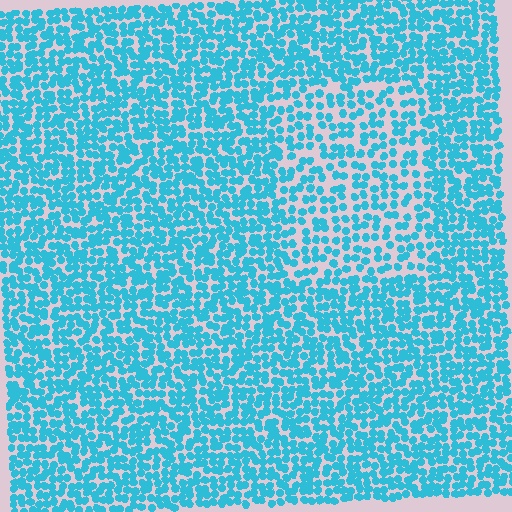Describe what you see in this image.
The image contains small cyan elements arranged at two different densities. A rectangle-shaped region is visible where the elements are less densely packed than the surrounding area.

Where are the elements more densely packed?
The elements are more densely packed outside the rectangle boundary.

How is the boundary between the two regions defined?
The boundary is defined by a change in element density (approximately 1.7x ratio). All elements are the same color, size, and shape.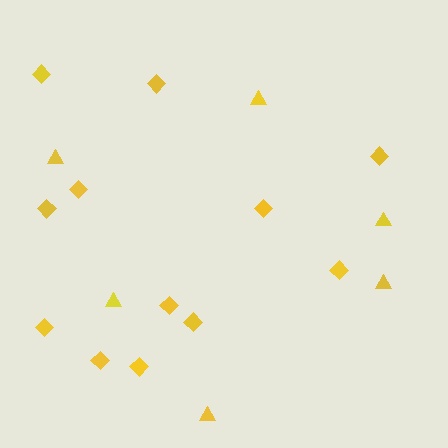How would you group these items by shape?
There are 2 groups: one group of triangles (6) and one group of diamonds (12).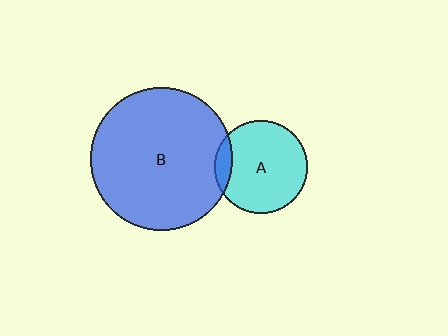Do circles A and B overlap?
Yes.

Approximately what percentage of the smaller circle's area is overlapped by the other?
Approximately 10%.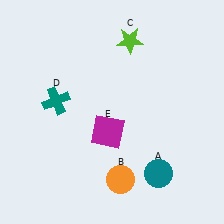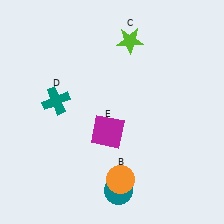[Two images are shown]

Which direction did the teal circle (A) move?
The teal circle (A) moved left.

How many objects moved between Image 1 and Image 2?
1 object moved between the two images.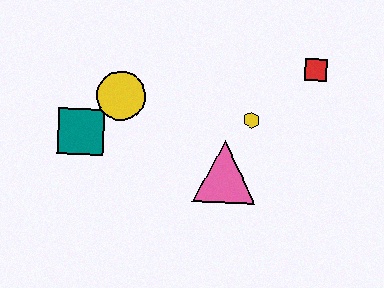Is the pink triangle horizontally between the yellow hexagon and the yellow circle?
Yes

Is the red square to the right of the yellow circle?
Yes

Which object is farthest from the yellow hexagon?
The teal square is farthest from the yellow hexagon.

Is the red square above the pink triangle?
Yes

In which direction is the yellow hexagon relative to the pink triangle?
The yellow hexagon is above the pink triangle.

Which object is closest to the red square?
The yellow hexagon is closest to the red square.